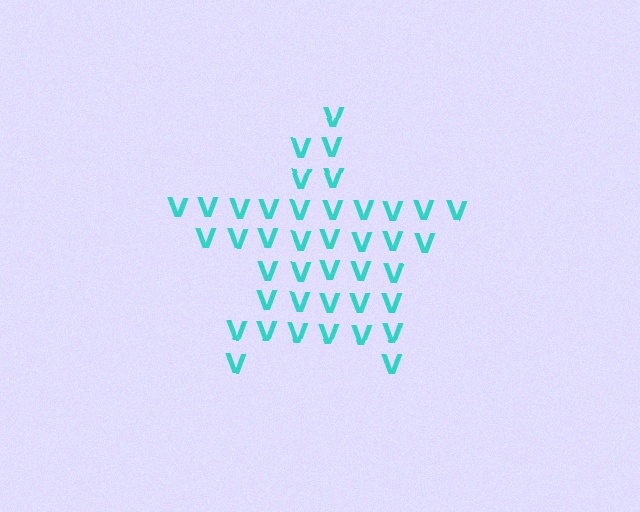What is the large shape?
The large shape is a star.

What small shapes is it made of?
It is made of small letter V's.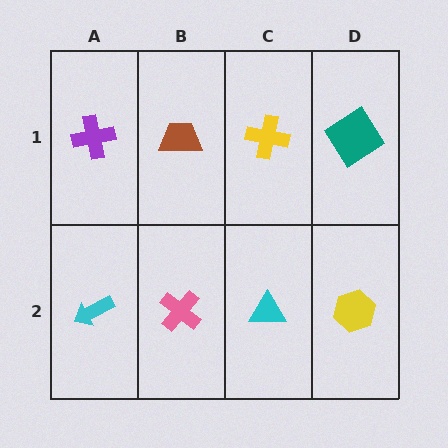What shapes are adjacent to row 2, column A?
A purple cross (row 1, column A), a pink cross (row 2, column B).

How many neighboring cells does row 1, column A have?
2.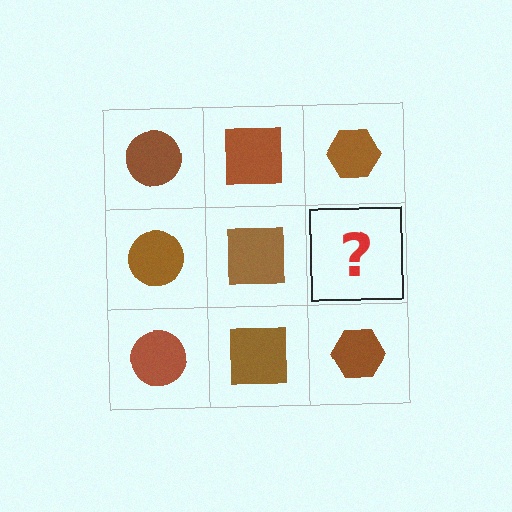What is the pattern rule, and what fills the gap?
The rule is that each column has a consistent shape. The gap should be filled with a brown hexagon.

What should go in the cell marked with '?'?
The missing cell should contain a brown hexagon.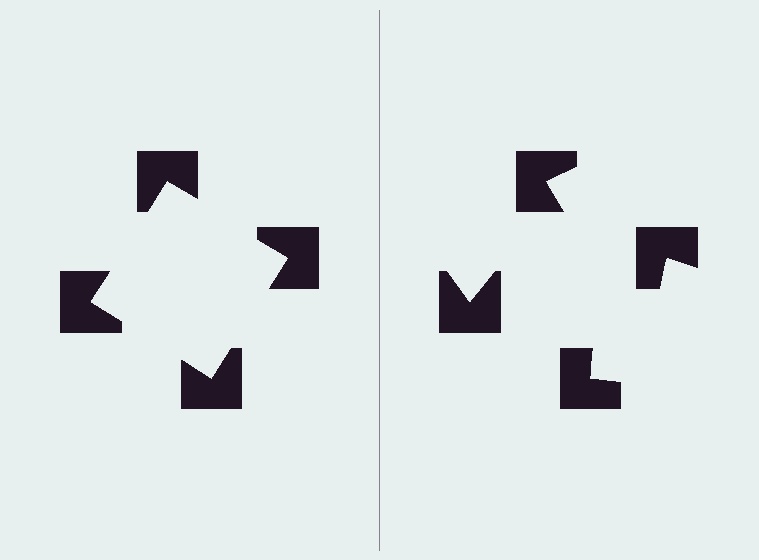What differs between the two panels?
The notched squares are positioned identically on both sides; only the wedge orientations differ. On the left they align to a square; on the right they are misaligned.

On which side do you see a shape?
An illusory square appears on the left side. On the right side the wedge cuts are rotated, so no coherent shape forms.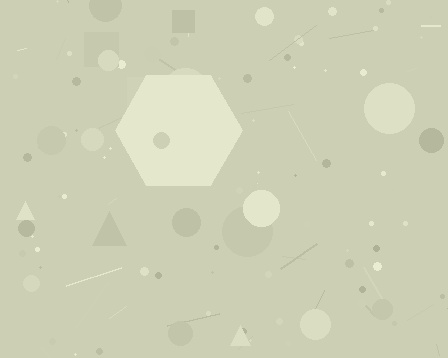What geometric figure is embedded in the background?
A hexagon is embedded in the background.